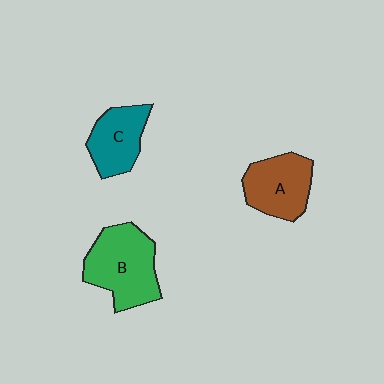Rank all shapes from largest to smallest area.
From largest to smallest: B (green), A (brown), C (teal).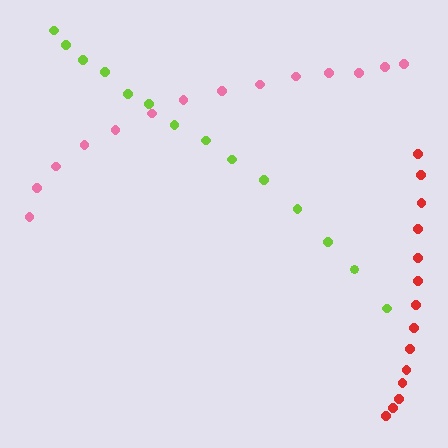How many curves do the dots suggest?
There are 3 distinct paths.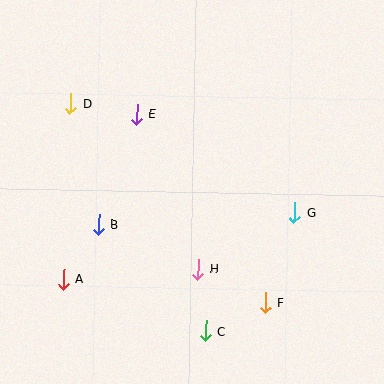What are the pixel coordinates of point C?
Point C is at (205, 331).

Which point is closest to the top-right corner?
Point G is closest to the top-right corner.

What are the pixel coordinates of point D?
Point D is at (70, 104).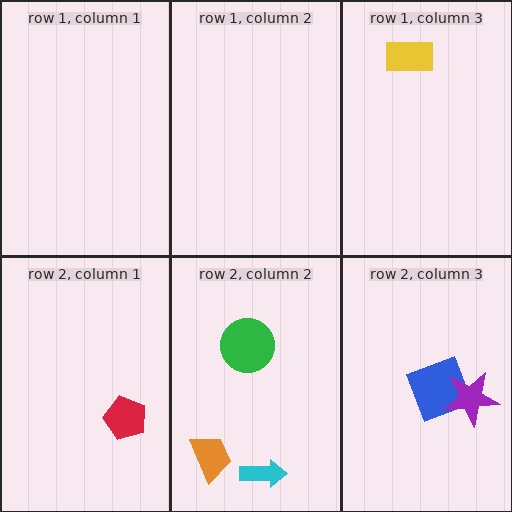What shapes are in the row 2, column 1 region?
The red pentagon.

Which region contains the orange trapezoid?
The row 2, column 2 region.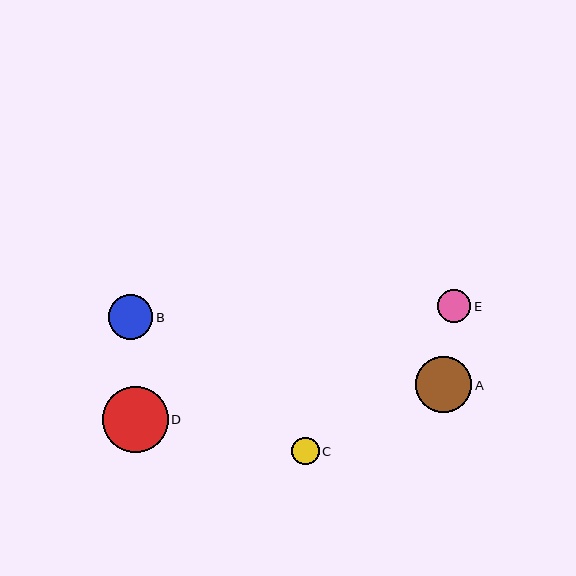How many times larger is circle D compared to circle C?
Circle D is approximately 2.4 times the size of circle C.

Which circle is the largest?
Circle D is the largest with a size of approximately 66 pixels.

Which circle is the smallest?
Circle C is the smallest with a size of approximately 28 pixels.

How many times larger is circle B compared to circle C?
Circle B is approximately 1.6 times the size of circle C.